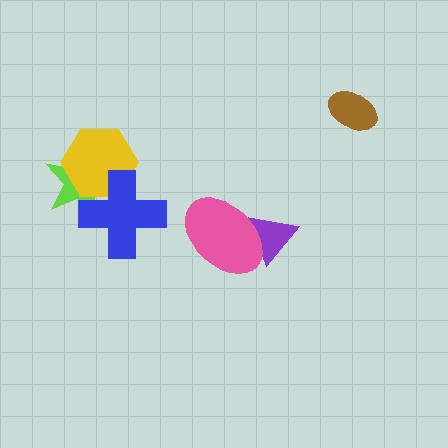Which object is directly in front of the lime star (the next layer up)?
The yellow hexagon is directly in front of the lime star.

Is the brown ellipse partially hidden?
No, no other shape covers it.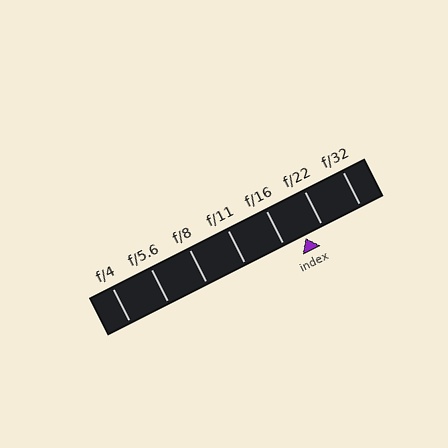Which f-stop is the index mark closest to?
The index mark is closest to f/22.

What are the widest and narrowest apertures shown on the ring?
The widest aperture shown is f/4 and the narrowest is f/32.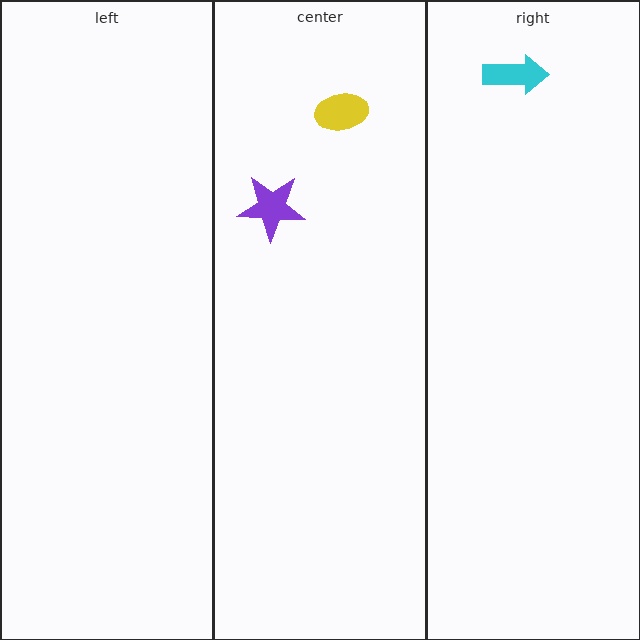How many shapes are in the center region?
2.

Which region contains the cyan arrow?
The right region.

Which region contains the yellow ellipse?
The center region.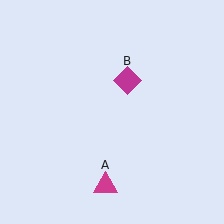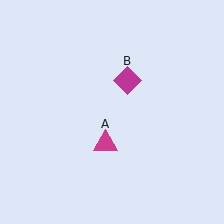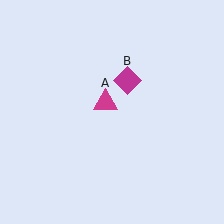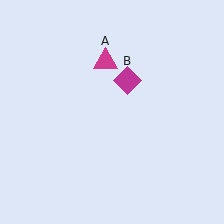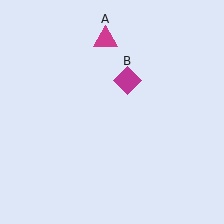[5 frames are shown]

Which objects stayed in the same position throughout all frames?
Magenta diamond (object B) remained stationary.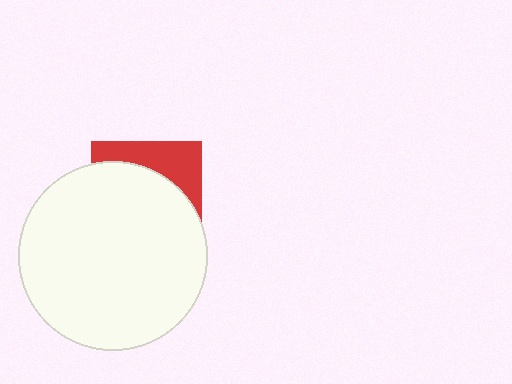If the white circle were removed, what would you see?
You would see the complete red square.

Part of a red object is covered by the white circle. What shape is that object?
It is a square.